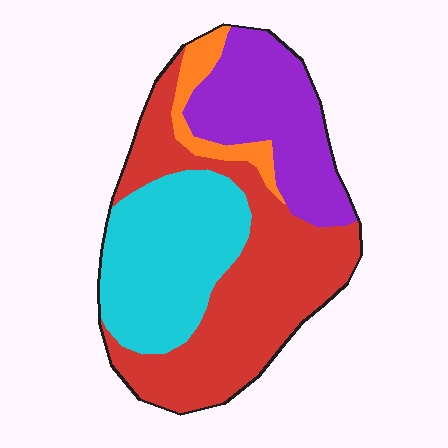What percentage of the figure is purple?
Purple takes up about one quarter (1/4) of the figure.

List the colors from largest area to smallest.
From largest to smallest: red, cyan, purple, orange.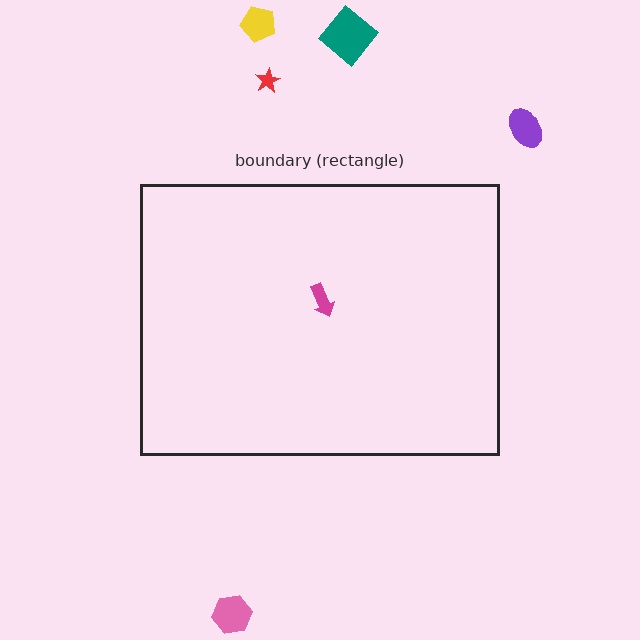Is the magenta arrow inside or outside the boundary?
Inside.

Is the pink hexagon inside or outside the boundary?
Outside.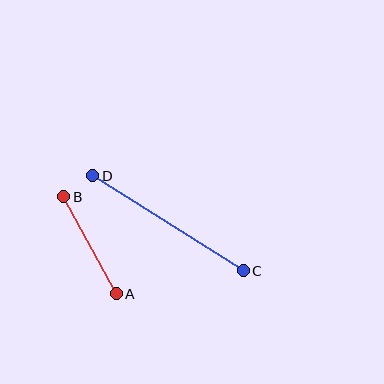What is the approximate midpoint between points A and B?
The midpoint is at approximately (90, 245) pixels.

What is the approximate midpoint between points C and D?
The midpoint is at approximately (168, 223) pixels.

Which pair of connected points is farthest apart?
Points C and D are farthest apart.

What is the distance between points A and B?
The distance is approximately 111 pixels.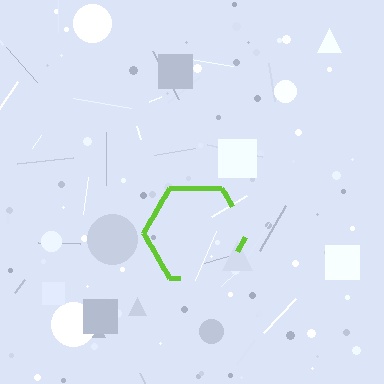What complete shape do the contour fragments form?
The contour fragments form a hexagon.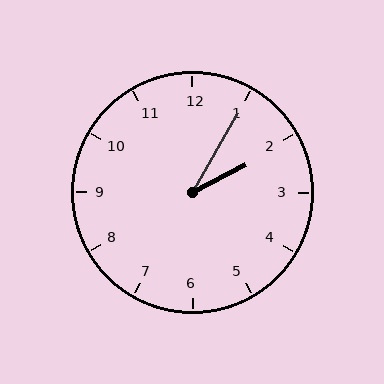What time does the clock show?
2:05.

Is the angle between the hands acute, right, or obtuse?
It is acute.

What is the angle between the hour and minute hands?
Approximately 32 degrees.